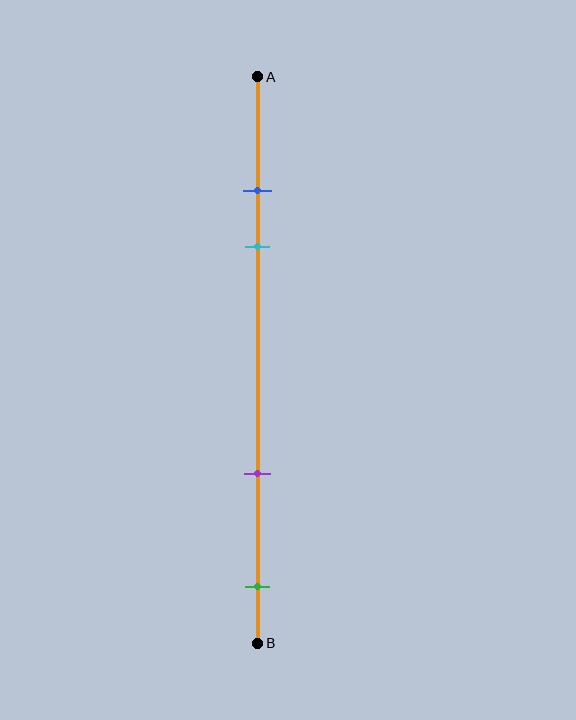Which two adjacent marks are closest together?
The blue and cyan marks are the closest adjacent pair.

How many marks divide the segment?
There are 4 marks dividing the segment.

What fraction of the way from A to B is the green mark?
The green mark is approximately 90% (0.9) of the way from A to B.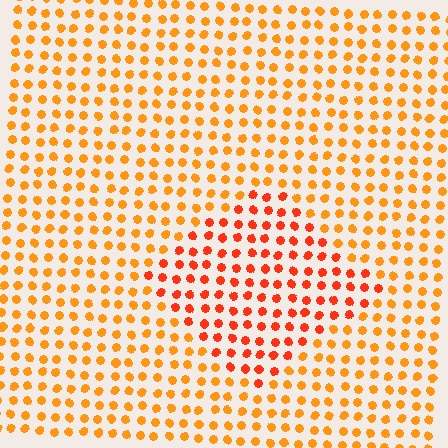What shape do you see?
I see a diamond.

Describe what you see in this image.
The image is filled with small orange elements in a uniform arrangement. A diamond-shaped region is visible where the elements are tinted to a slightly different hue, forming a subtle color boundary.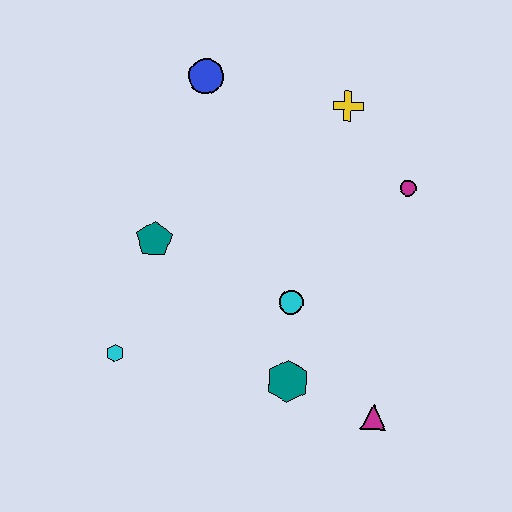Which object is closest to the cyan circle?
The teal hexagon is closest to the cyan circle.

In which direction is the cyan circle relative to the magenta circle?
The cyan circle is below the magenta circle.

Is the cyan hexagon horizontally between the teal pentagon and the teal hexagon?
No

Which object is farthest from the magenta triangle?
The blue circle is farthest from the magenta triangle.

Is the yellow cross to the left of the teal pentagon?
No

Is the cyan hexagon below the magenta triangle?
No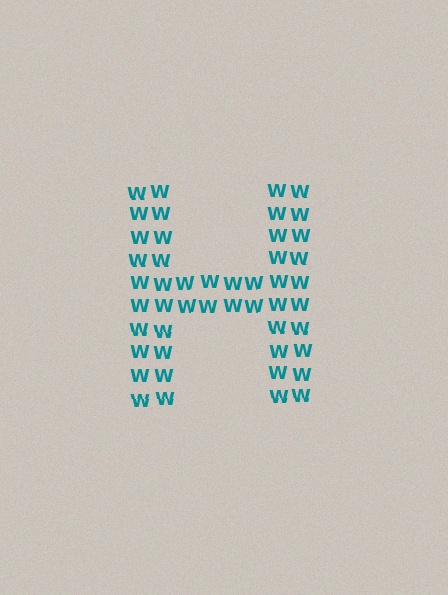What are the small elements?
The small elements are letter W's.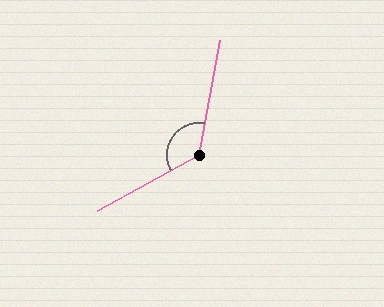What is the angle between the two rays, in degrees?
Approximately 129 degrees.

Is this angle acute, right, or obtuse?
It is obtuse.